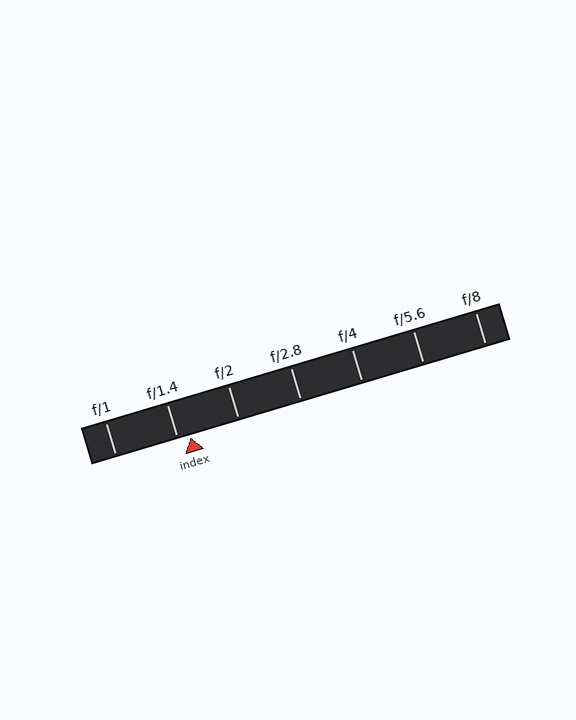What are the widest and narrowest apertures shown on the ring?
The widest aperture shown is f/1 and the narrowest is f/8.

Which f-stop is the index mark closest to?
The index mark is closest to f/1.4.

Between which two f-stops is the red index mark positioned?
The index mark is between f/1.4 and f/2.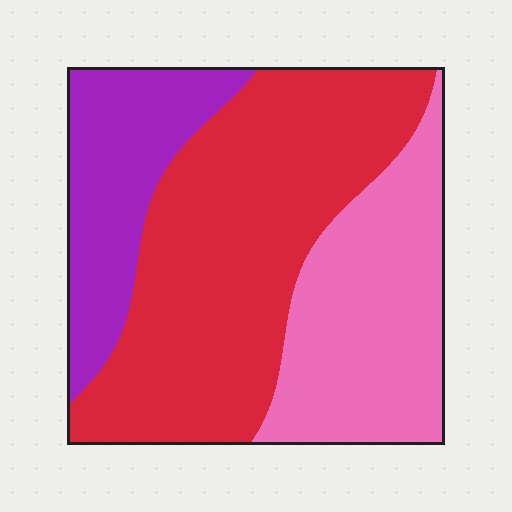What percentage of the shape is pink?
Pink takes up about one third (1/3) of the shape.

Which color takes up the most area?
Red, at roughly 50%.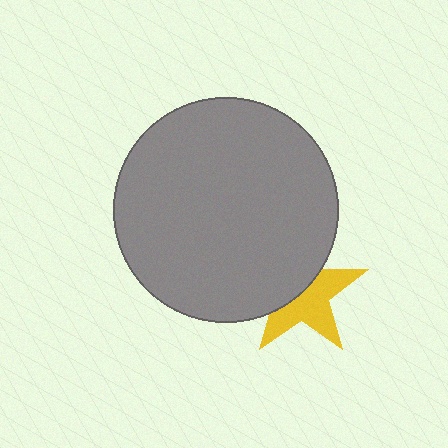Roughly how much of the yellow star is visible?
About half of it is visible (roughly 54%).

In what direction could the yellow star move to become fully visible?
The yellow star could move toward the lower-right. That would shift it out from behind the gray circle entirely.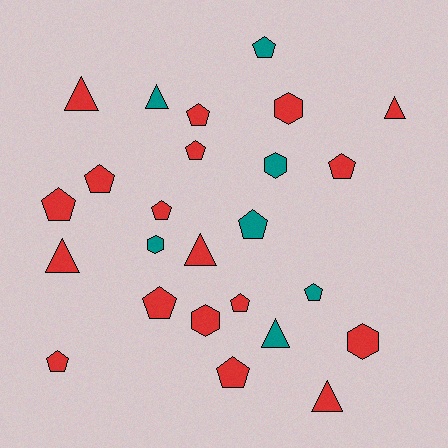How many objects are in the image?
There are 25 objects.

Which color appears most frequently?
Red, with 18 objects.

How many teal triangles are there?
There are 2 teal triangles.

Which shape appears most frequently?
Pentagon, with 13 objects.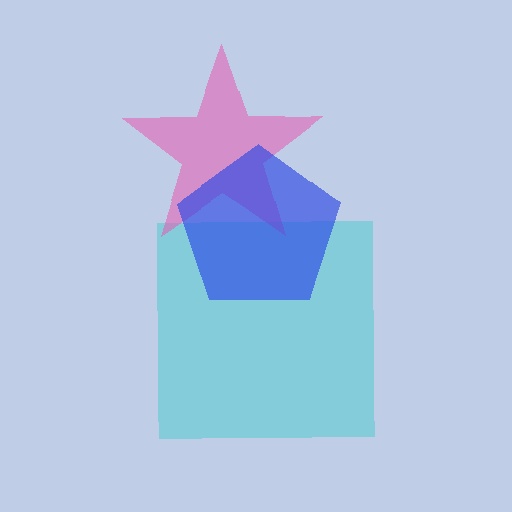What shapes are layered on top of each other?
The layered shapes are: a cyan square, a pink star, a blue pentagon.